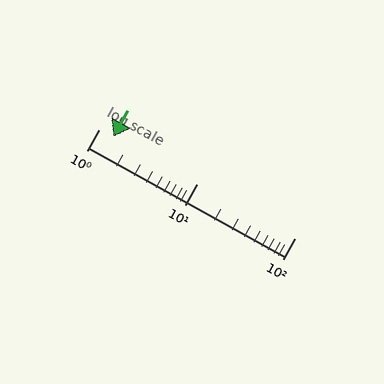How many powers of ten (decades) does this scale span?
The scale spans 2 decades, from 1 to 100.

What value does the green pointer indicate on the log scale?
The pointer indicates approximately 1.4.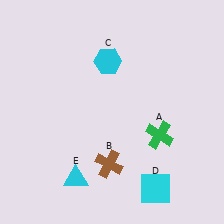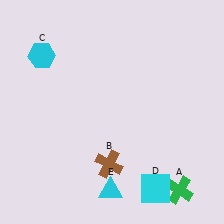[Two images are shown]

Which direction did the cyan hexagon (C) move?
The cyan hexagon (C) moved left.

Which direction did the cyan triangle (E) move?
The cyan triangle (E) moved right.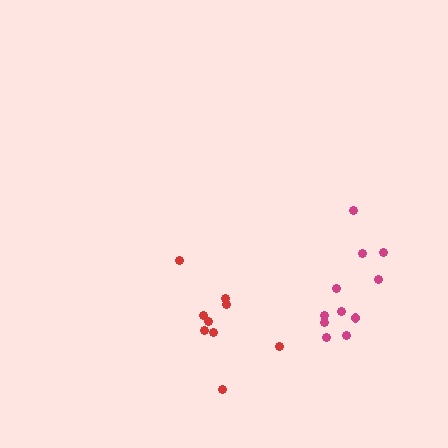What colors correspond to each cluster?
The clusters are colored: magenta, red.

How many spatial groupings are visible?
There are 2 spatial groupings.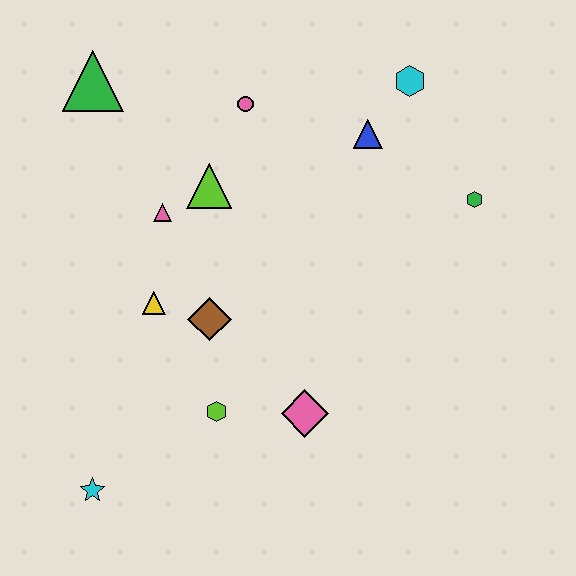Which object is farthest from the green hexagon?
The cyan star is farthest from the green hexagon.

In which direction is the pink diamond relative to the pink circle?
The pink diamond is below the pink circle.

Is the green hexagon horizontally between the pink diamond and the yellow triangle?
No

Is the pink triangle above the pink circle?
No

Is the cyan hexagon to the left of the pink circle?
No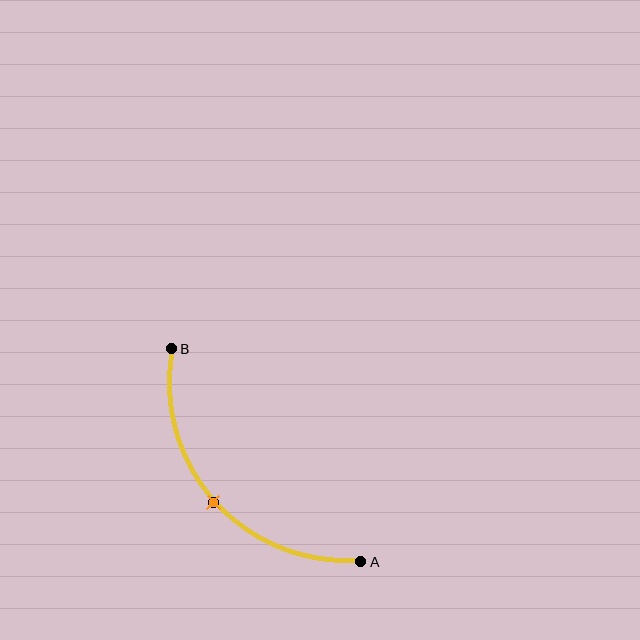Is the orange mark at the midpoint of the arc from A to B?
Yes. The orange mark lies on the arc at equal arc-length from both A and B — it is the arc midpoint.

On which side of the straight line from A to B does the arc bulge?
The arc bulges below and to the left of the straight line connecting A and B.